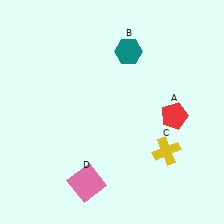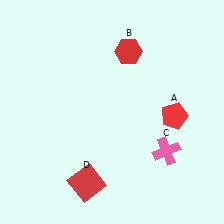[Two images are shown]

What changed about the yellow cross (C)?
In Image 1, C is yellow. In Image 2, it changed to pink.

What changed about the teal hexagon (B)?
In Image 1, B is teal. In Image 2, it changed to red.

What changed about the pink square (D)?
In Image 1, D is pink. In Image 2, it changed to red.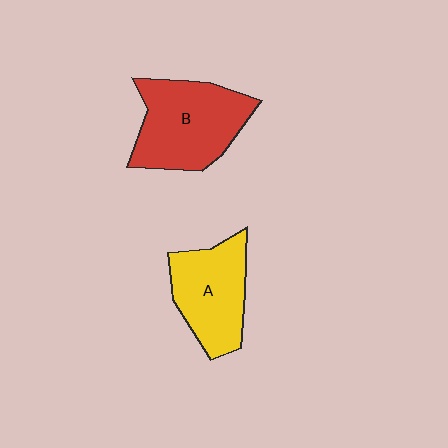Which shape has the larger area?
Shape B (red).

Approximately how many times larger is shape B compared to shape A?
Approximately 1.2 times.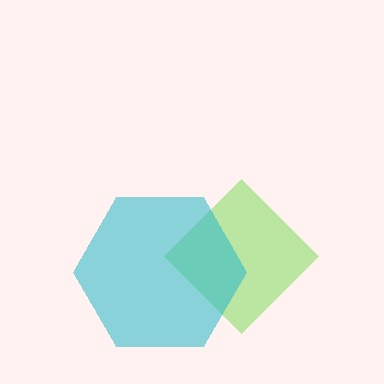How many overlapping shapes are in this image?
There are 2 overlapping shapes in the image.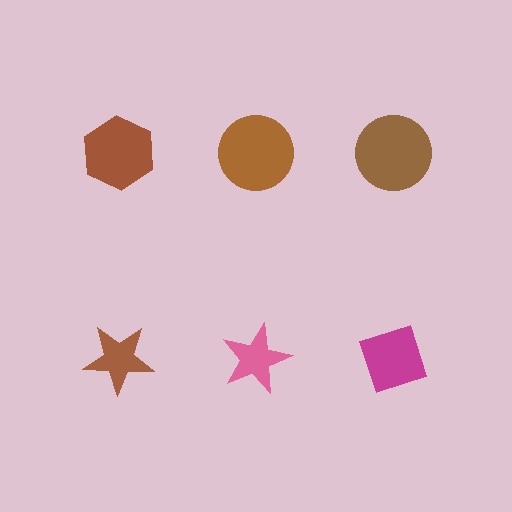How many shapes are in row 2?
3 shapes.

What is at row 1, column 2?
A brown circle.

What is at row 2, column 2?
A pink star.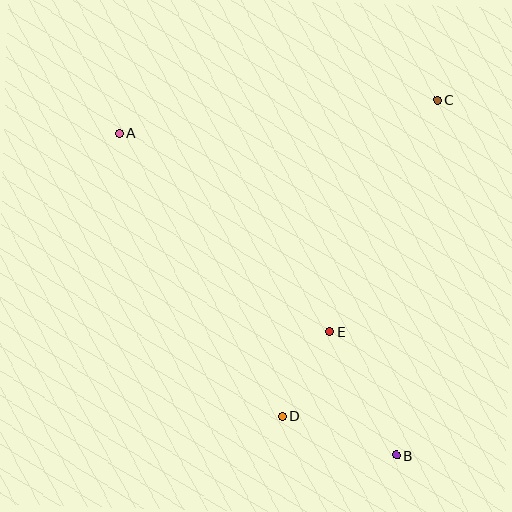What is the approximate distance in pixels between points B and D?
The distance between B and D is approximately 121 pixels.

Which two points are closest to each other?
Points D and E are closest to each other.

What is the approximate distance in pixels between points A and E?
The distance between A and E is approximately 290 pixels.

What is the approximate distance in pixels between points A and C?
The distance between A and C is approximately 320 pixels.